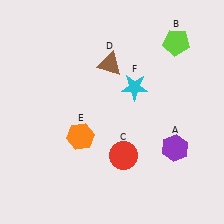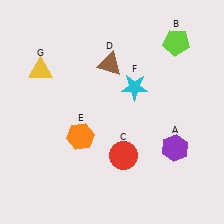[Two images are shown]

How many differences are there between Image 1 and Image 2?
There is 1 difference between the two images.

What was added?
A yellow triangle (G) was added in Image 2.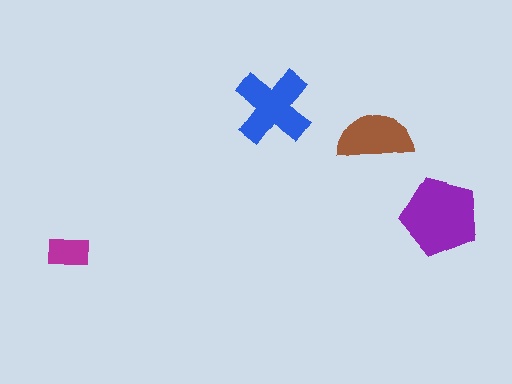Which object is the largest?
The purple pentagon.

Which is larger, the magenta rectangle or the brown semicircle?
The brown semicircle.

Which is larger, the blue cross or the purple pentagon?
The purple pentagon.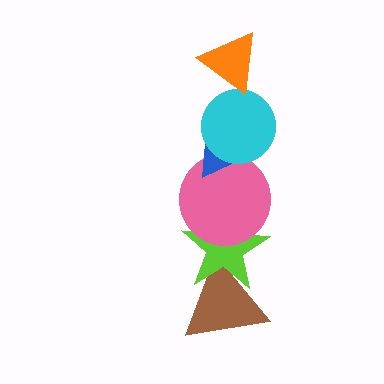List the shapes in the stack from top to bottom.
From top to bottom: the orange triangle, the cyan circle, the blue triangle, the pink circle, the lime star, the brown triangle.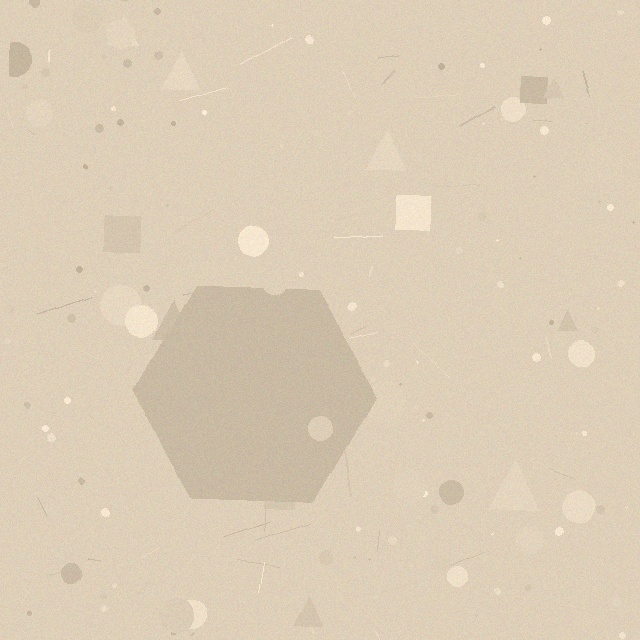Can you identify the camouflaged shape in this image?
The camouflaged shape is a hexagon.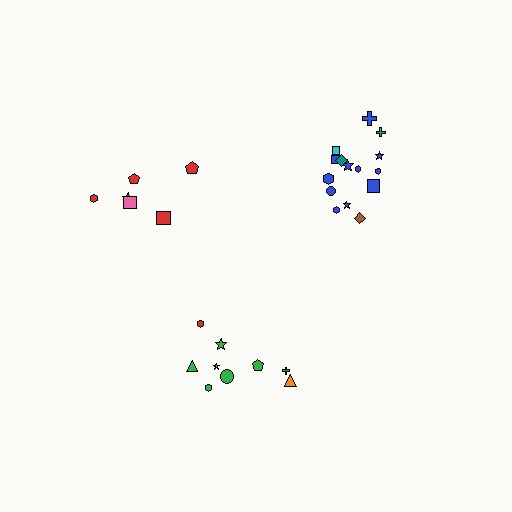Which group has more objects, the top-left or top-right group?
The top-right group.